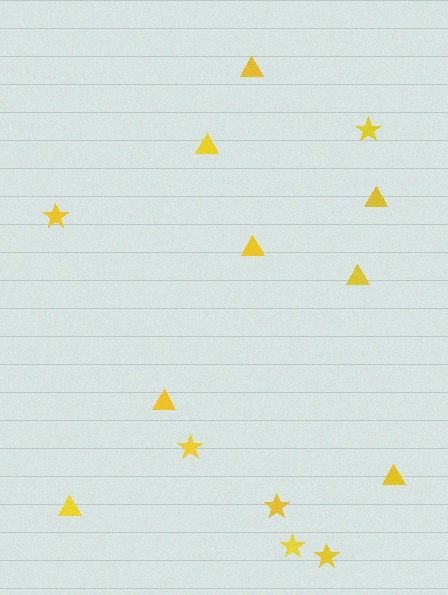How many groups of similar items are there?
There are 2 groups: one group of stars (6) and one group of triangles (8).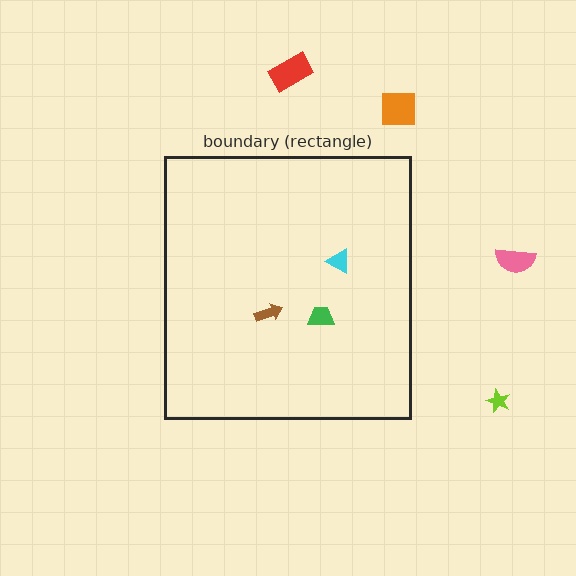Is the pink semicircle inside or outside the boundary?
Outside.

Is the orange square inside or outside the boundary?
Outside.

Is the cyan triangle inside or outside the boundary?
Inside.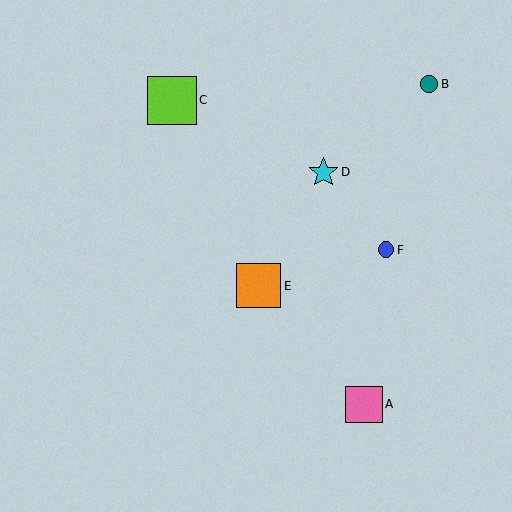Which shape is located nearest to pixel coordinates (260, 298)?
The orange square (labeled E) at (259, 286) is nearest to that location.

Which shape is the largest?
The lime square (labeled C) is the largest.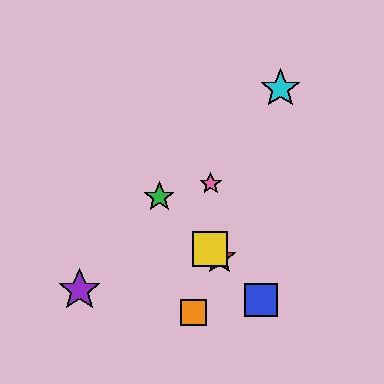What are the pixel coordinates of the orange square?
The orange square is at (193, 312).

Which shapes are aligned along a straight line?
The red star, the blue square, the green star, the yellow square are aligned along a straight line.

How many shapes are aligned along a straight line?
4 shapes (the red star, the blue square, the green star, the yellow square) are aligned along a straight line.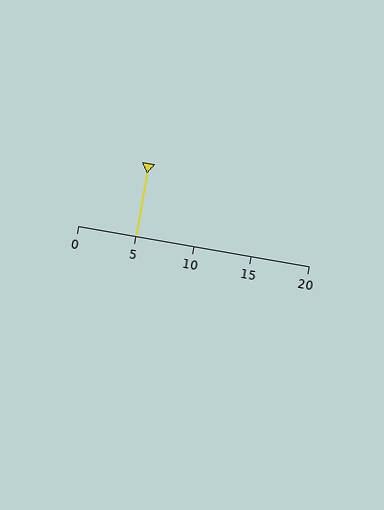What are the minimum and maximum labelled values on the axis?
The axis runs from 0 to 20.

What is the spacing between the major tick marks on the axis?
The major ticks are spaced 5 apart.